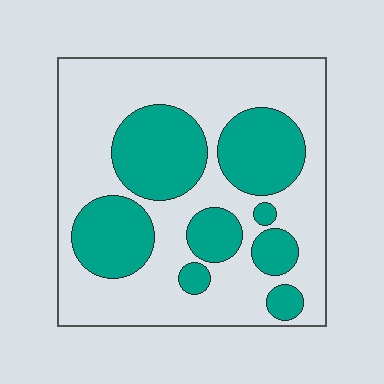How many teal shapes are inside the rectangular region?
8.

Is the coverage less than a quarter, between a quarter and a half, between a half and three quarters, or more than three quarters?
Between a quarter and a half.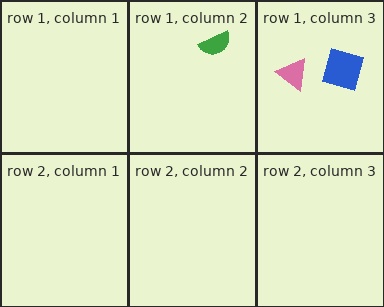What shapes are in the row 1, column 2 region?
The green semicircle.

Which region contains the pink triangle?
The row 1, column 3 region.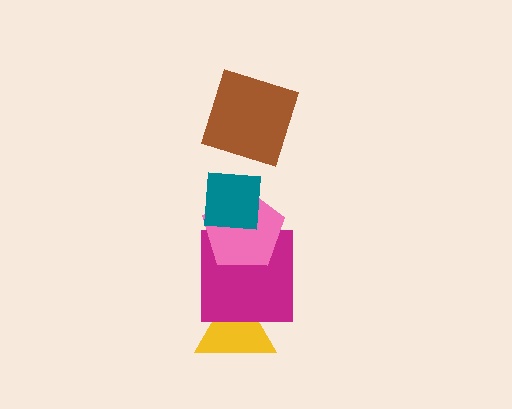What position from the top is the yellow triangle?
The yellow triangle is 5th from the top.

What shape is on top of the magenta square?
The pink pentagon is on top of the magenta square.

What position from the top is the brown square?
The brown square is 1st from the top.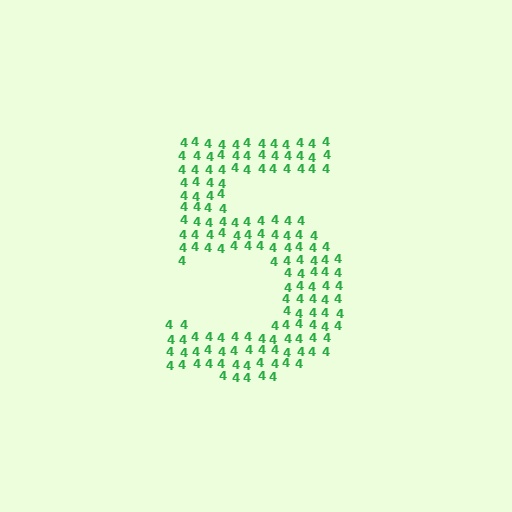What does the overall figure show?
The overall figure shows the digit 5.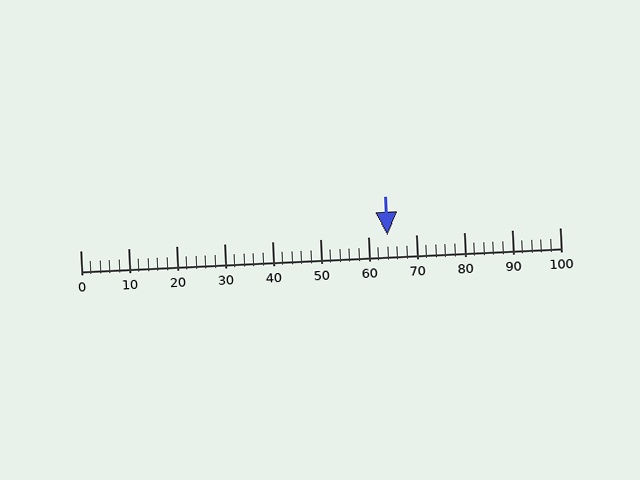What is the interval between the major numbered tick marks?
The major tick marks are spaced 10 units apart.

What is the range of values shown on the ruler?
The ruler shows values from 0 to 100.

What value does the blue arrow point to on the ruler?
The blue arrow points to approximately 64.